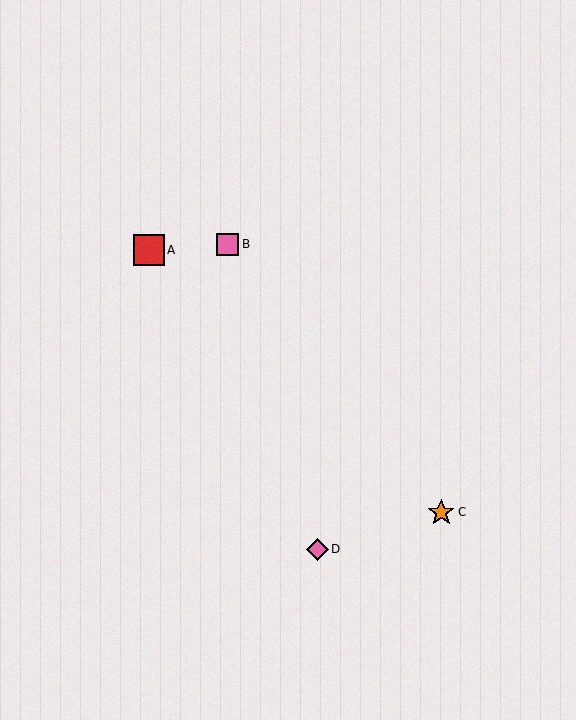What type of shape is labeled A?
Shape A is a red square.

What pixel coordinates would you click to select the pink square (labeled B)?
Click at (228, 244) to select the pink square B.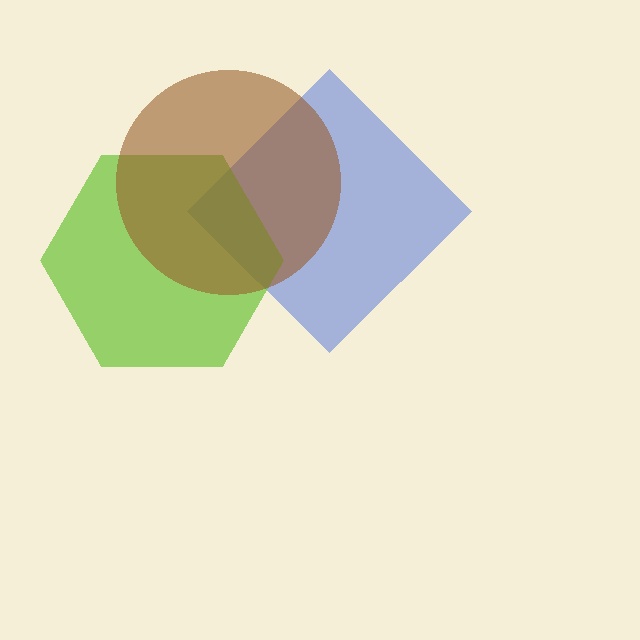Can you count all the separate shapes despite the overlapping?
Yes, there are 3 separate shapes.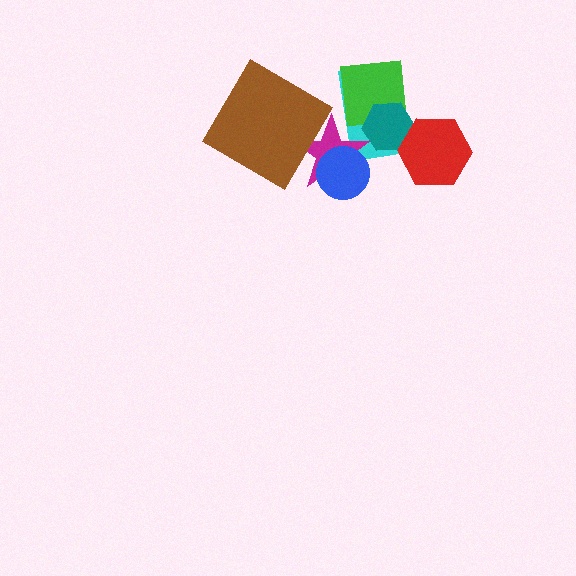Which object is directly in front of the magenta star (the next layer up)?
The brown diamond is directly in front of the magenta star.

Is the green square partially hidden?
Yes, it is partially covered by another shape.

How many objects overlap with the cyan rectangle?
4 objects overlap with the cyan rectangle.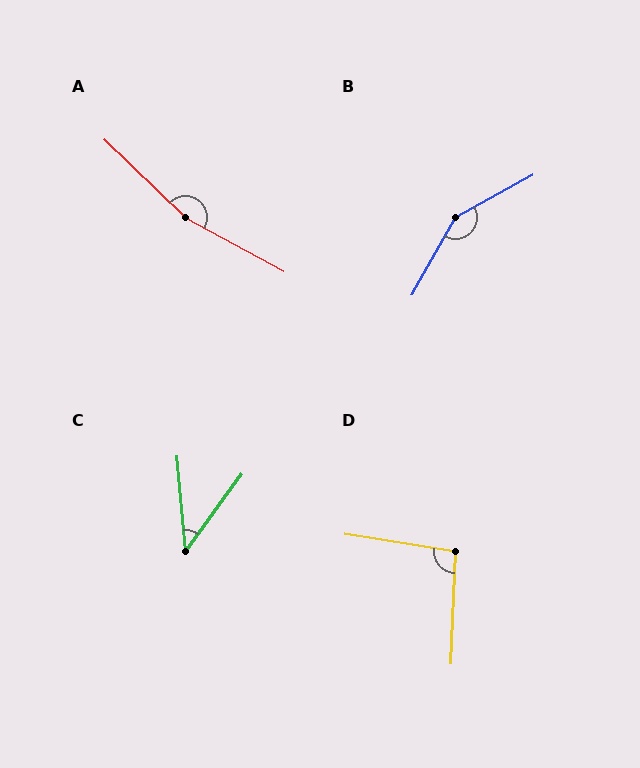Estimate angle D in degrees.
Approximately 97 degrees.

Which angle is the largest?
A, at approximately 164 degrees.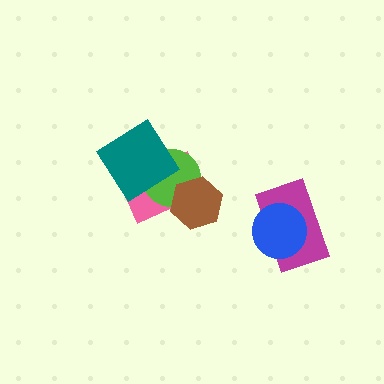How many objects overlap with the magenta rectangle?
1 object overlaps with the magenta rectangle.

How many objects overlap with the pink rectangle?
3 objects overlap with the pink rectangle.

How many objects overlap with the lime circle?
3 objects overlap with the lime circle.